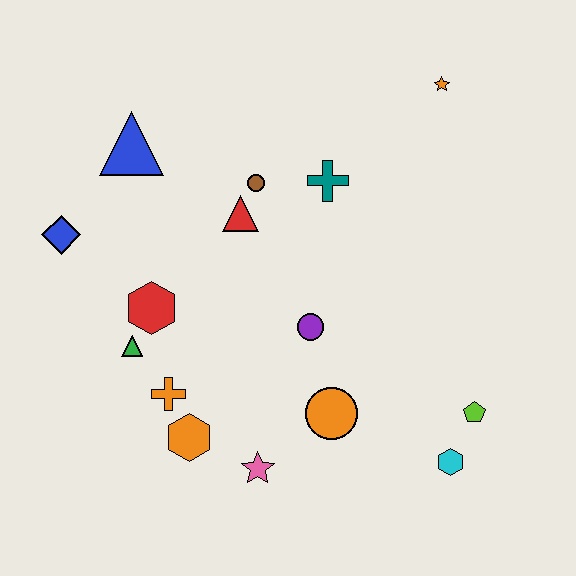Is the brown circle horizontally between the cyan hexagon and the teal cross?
No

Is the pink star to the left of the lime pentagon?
Yes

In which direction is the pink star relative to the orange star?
The pink star is below the orange star.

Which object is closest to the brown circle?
The red triangle is closest to the brown circle.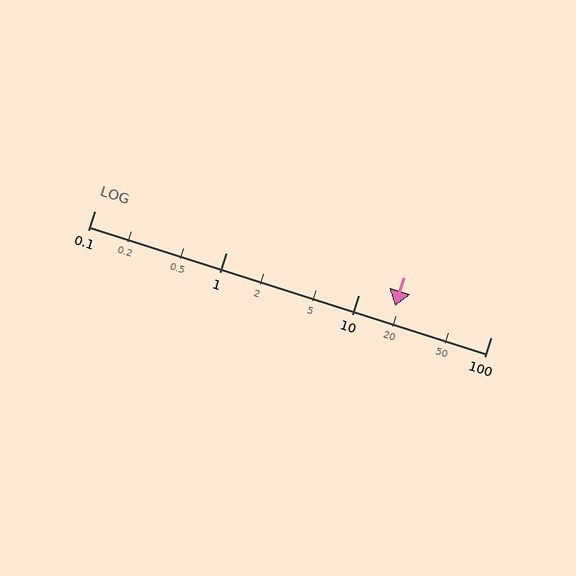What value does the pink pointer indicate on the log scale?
The pointer indicates approximately 19.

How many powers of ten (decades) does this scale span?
The scale spans 3 decades, from 0.1 to 100.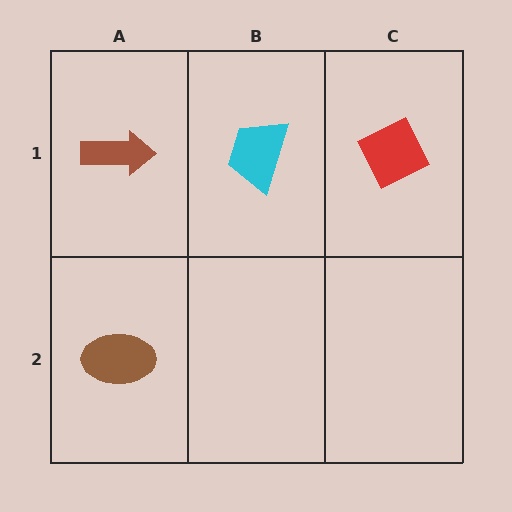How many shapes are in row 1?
3 shapes.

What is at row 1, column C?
A red diamond.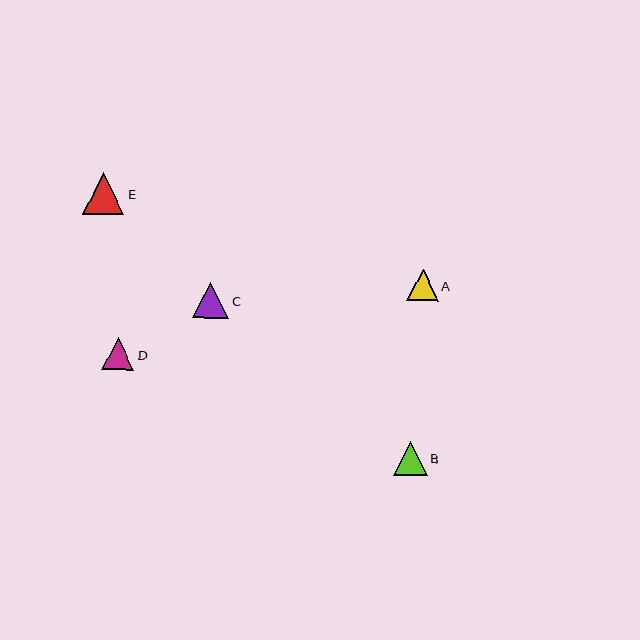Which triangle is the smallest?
Triangle A is the smallest with a size of approximately 31 pixels.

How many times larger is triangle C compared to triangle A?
Triangle C is approximately 1.2 times the size of triangle A.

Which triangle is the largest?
Triangle E is the largest with a size of approximately 42 pixels.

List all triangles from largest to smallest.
From largest to smallest: E, C, B, D, A.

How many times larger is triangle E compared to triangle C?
Triangle E is approximately 1.2 times the size of triangle C.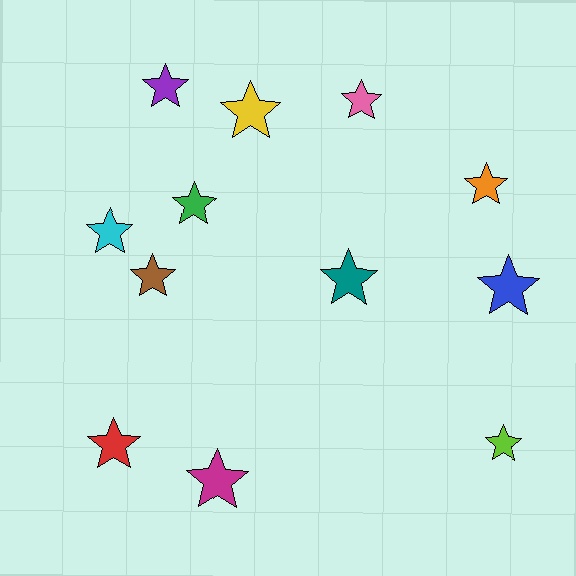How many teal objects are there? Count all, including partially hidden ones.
There is 1 teal object.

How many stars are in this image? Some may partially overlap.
There are 12 stars.